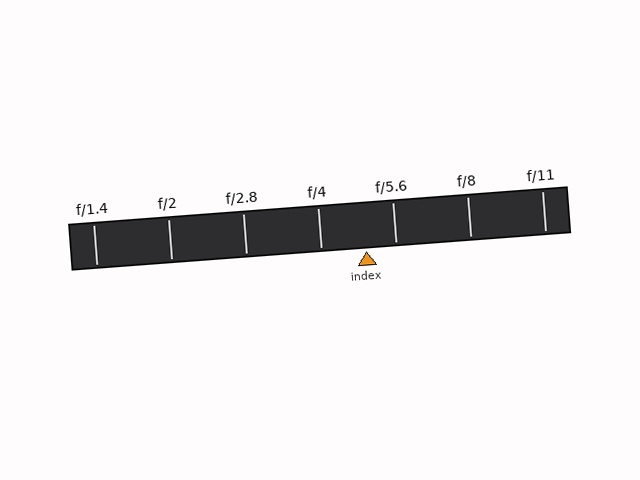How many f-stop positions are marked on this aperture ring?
There are 7 f-stop positions marked.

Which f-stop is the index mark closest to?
The index mark is closest to f/5.6.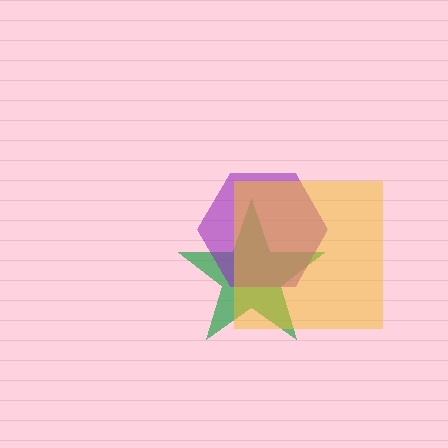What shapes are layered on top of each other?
The layered shapes are: a green star, a purple hexagon, a yellow square.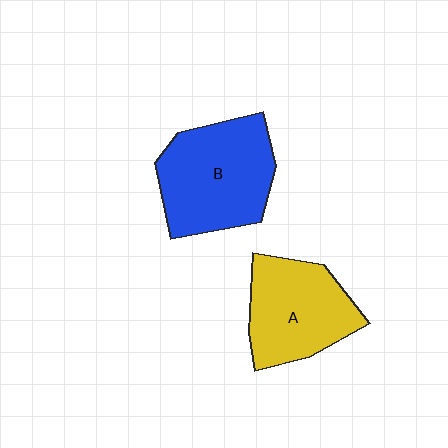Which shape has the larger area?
Shape B (blue).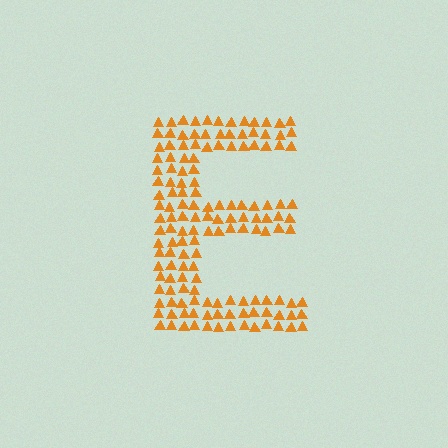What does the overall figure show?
The overall figure shows the letter E.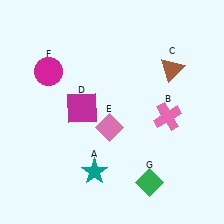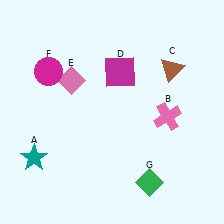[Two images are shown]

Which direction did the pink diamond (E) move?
The pink diamond (E) moved up.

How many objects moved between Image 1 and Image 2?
3 objects moved between the two images.